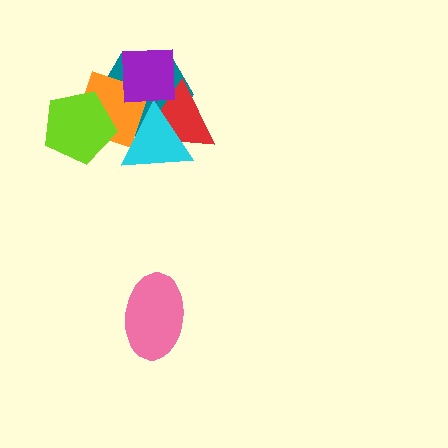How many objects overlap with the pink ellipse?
0 objects overlap with the pink ellipse.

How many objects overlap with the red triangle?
4 objects overlap with the red triangle.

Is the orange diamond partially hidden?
Yes, it is partially covered by another shape.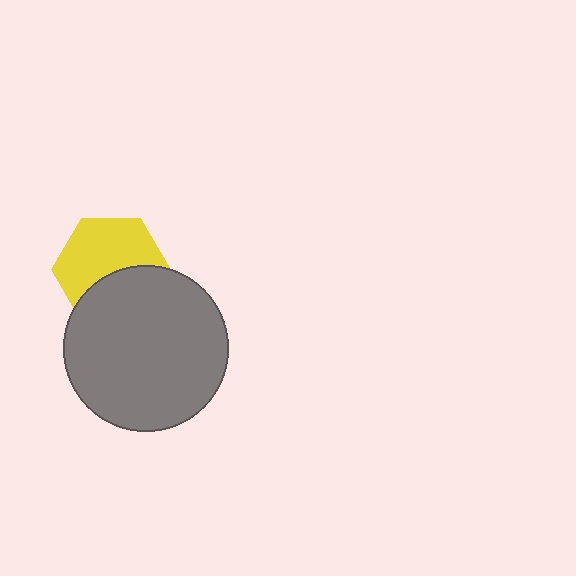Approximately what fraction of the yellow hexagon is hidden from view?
Roughly 40% of the yellow hexagon is hidden behind the gray circle.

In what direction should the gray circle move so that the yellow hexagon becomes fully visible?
The gray circle should move down. That is the shortest direction to clear the overlap and leave the yellow hexagon fully visible.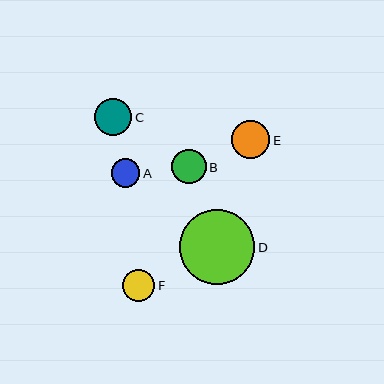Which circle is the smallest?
Circle A is the smallest with a size of approximately 28 pixels.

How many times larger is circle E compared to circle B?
Circle E is approximately 1.1 times the size of circle B.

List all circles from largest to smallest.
From largest to smallest: D, E, C, B, F, A.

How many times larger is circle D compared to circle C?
Circle D is approximately 2.0 times the size of circle C.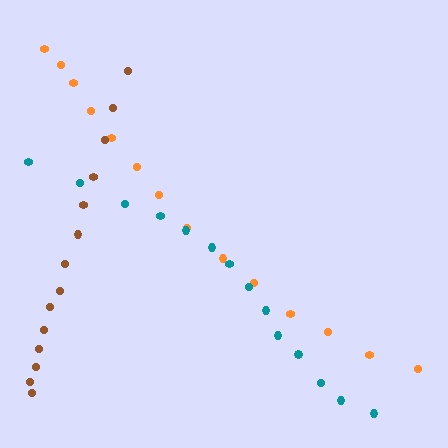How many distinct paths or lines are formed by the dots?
There are 3 distinct paths.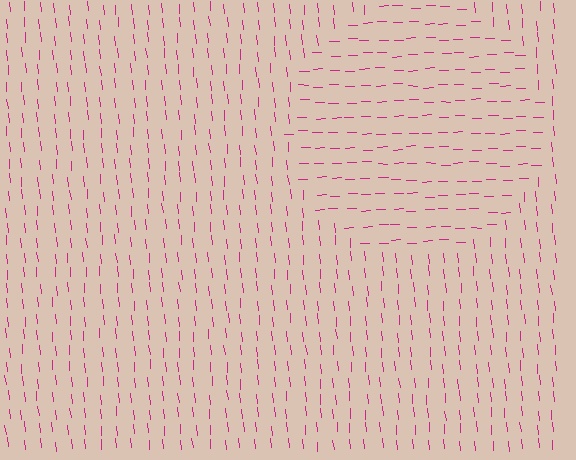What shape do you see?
I see a circle.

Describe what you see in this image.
The image is filled with small magenta line segments. A circle region in the image has lines oriented differently from the surrounding lines, creating a visible texture boundary.